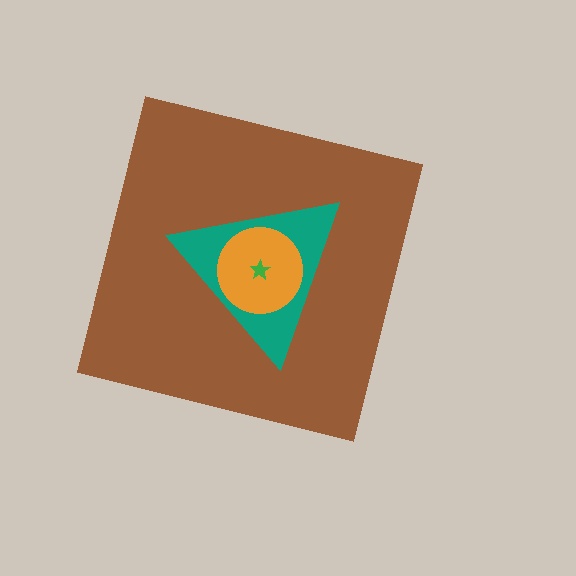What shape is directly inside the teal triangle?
The orange circle.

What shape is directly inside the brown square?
The teal triangle.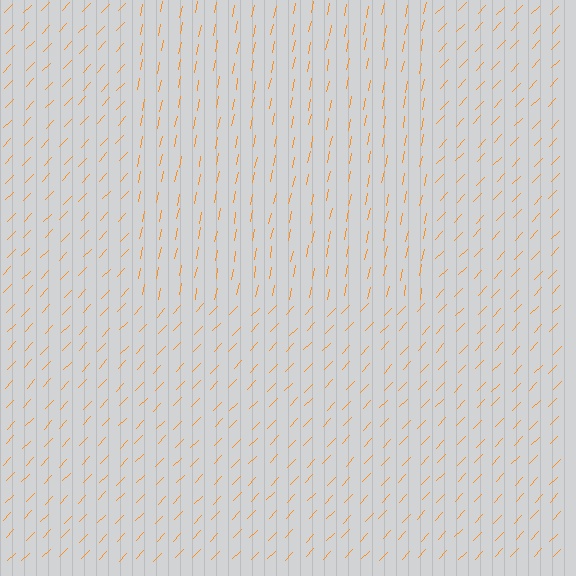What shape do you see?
I see a rectangle.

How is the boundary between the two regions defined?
The boundary is defined purely by a change in line orientation (approximately 32 degrees difference). All lines are the same color and thickness.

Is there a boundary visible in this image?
Yes, there is a texture boundary formed by a change in line orientation.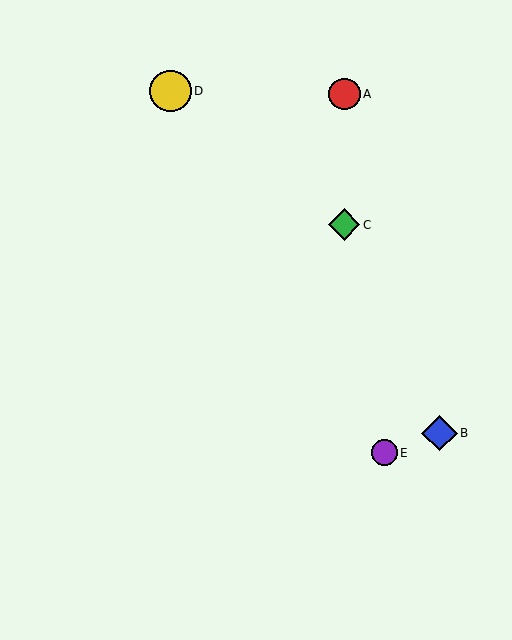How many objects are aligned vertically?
2 objects (A, C) are aligned vertically.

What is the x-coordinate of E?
Object E is at x≈385.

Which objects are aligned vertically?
Objects A, C are aligned vertically.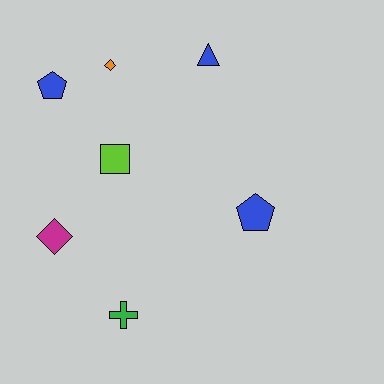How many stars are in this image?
There are no stars.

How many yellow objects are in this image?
There are no yellow objects.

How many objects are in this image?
There are 7 objects.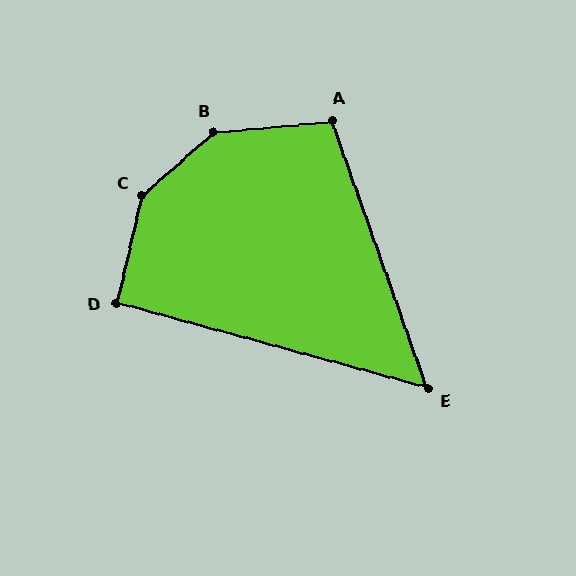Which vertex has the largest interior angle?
C, at approximately 145 degrees.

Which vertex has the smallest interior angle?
E, at approximately 55 degrees.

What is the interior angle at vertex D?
Approximately 92 degrees (approximately right).